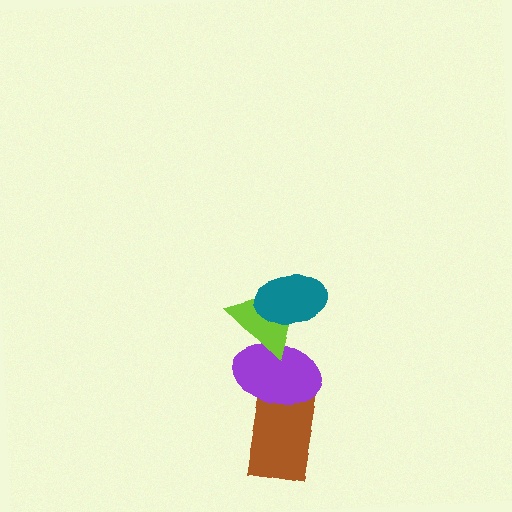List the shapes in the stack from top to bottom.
From top to bottom: the teal ellipse, the lime triangle, the purple ellipse, the brown rectangle.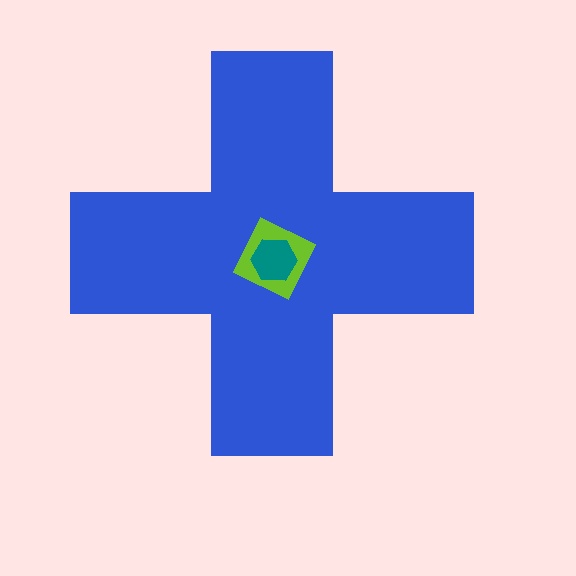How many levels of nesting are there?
3.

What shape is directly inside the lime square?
The teal hexagon.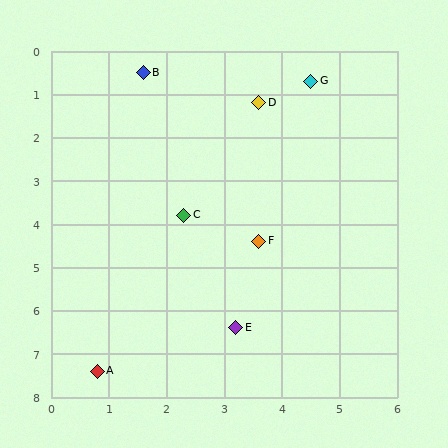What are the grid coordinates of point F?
Point F is at approximately (3.6, 4.4).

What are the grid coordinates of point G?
Point G is at approximately (4.5, 0.7).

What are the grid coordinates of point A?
Point A is at approximately (0.8, 7.4).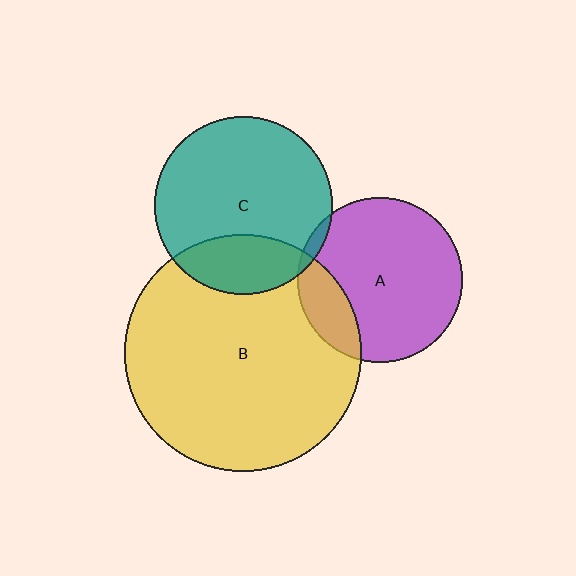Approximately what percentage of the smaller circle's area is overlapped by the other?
Approximately 20%.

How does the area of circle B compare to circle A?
Approximately 2.1 times.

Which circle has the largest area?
Circle B (yellow).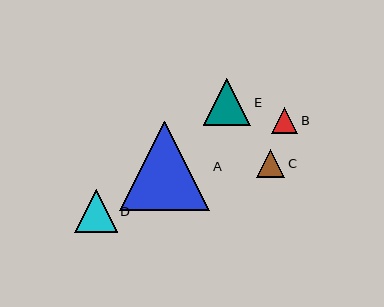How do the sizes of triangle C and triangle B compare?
Triangle C and triangle B are approximately the same size.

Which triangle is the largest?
Triangle A is the largest with a size of approximately 90 pixels.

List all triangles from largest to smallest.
From largest to smallest: A, E, D, C, B.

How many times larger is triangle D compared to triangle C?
Triangle D is approximately 1.5 times the size of triangle C.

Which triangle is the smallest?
Triangle B is the smallest with a size of approximately 26 pixels.